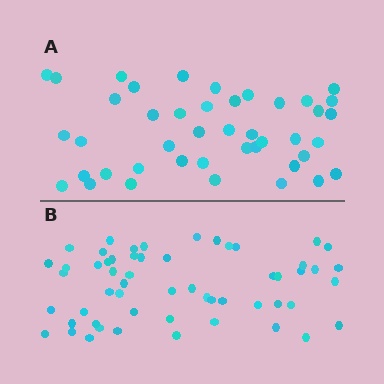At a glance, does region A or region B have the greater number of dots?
Region B (the bottom region) has more dots.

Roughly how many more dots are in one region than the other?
Region B has approximately 15 more dots than region A.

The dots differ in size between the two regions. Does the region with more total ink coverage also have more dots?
No. Region A has more total ink coverage because its dots are larger, but region B actually contains more individual dots. Total area can be misleading — the number of items is what matters here.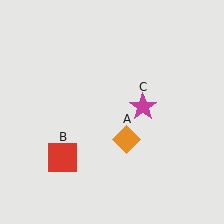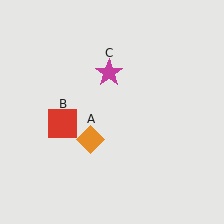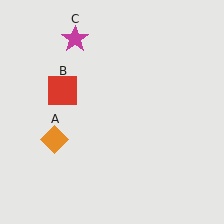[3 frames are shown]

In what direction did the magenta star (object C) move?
The magenta star (object C) moved up and to the left.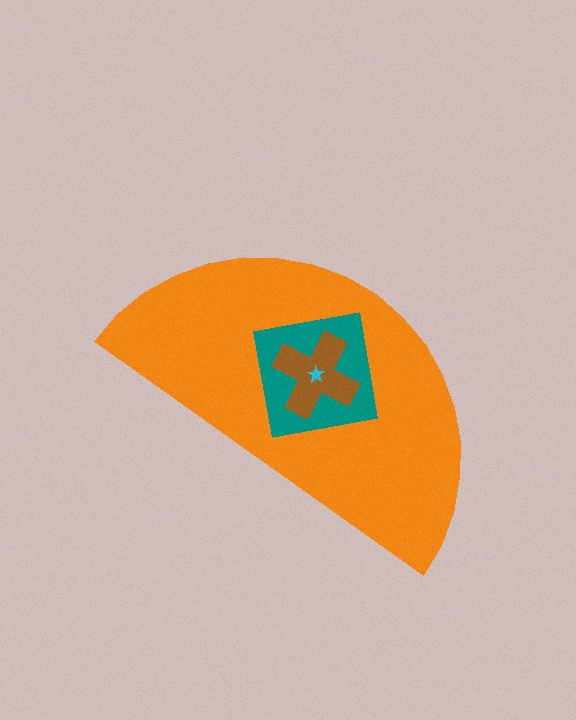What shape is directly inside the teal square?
The brown cross.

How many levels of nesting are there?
4.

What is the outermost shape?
The orange semicircle.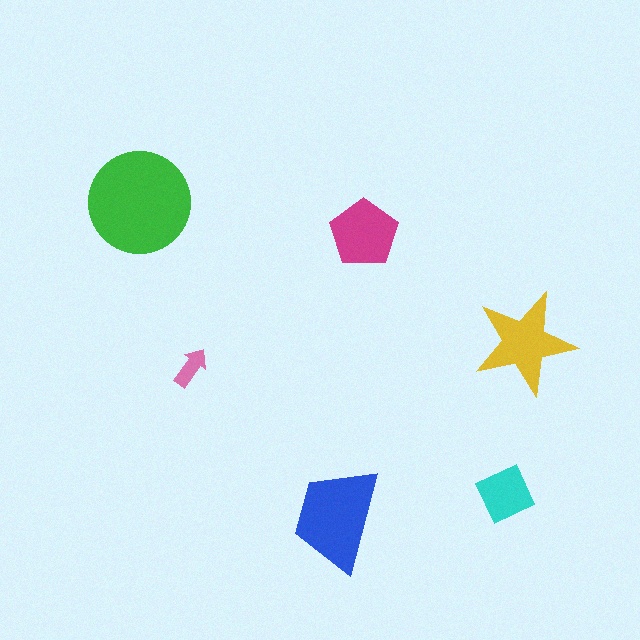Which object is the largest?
The green circle.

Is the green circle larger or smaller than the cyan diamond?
Larger.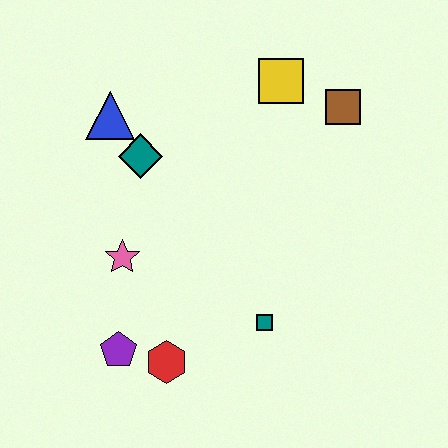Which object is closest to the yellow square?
The brown square is closest to the yellow square.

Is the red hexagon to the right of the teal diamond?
Yes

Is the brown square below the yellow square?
Yes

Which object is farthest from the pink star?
The brown square is farthest from the pink star.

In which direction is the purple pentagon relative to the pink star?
The purple pentagon is below the pink star.